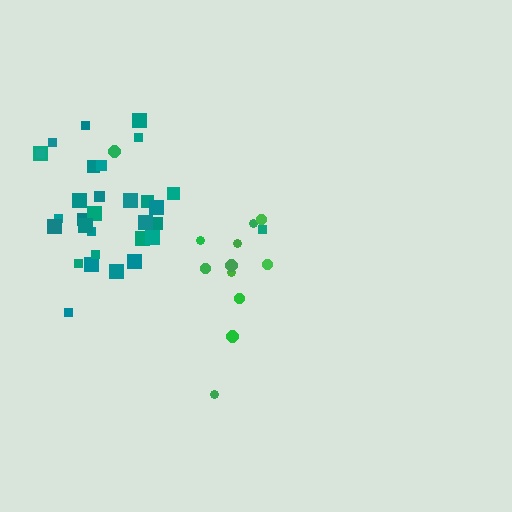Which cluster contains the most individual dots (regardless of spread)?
Teal (31).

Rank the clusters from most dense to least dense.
teal, green.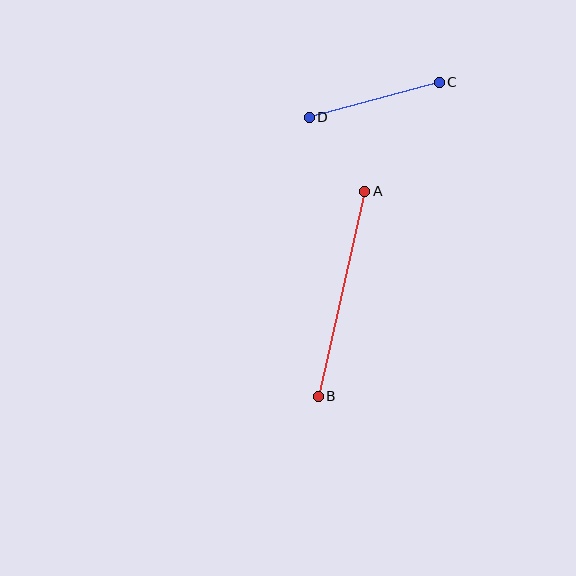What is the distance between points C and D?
The distance is approximately 134 pixels.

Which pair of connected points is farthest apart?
Points A and B are farthest apart.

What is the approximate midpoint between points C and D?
The midpoint is at approximately (374, 100) pixels.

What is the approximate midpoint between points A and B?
The midpoint is at approximately (341, 294) pixels.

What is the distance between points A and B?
The distance is approximately 210 pixels.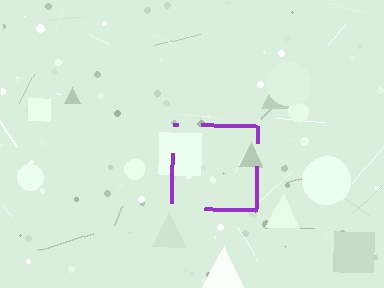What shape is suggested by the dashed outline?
The dashed outline suggests a square.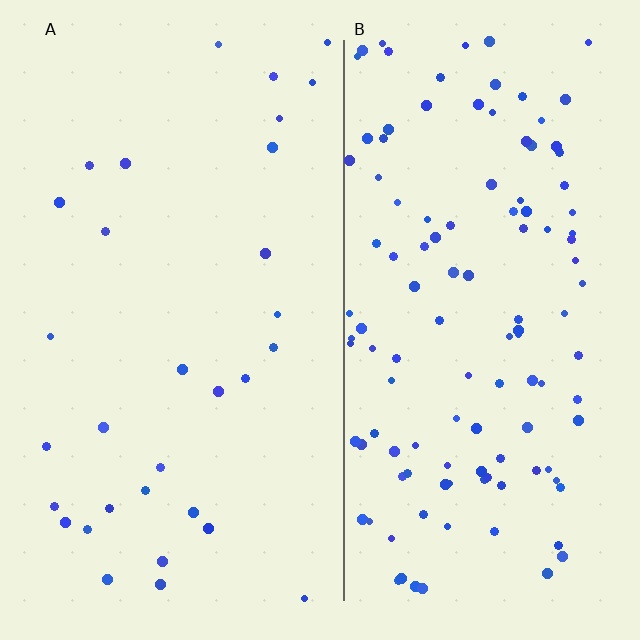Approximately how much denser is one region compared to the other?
Approximately 3.9× — region B over region A.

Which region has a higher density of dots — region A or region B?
B (the right).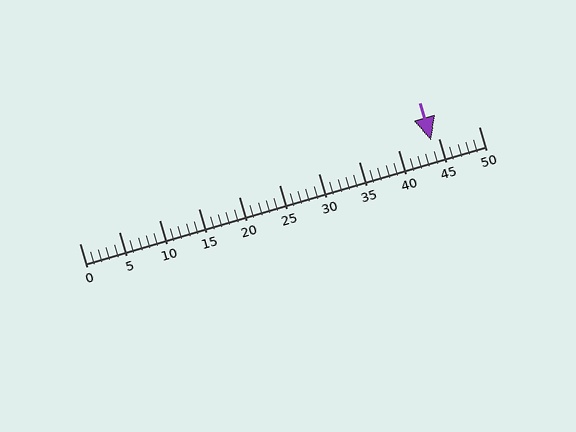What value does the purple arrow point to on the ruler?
The purple arrow points to approximately 44.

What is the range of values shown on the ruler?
The ruler shows values from 0 to 50.